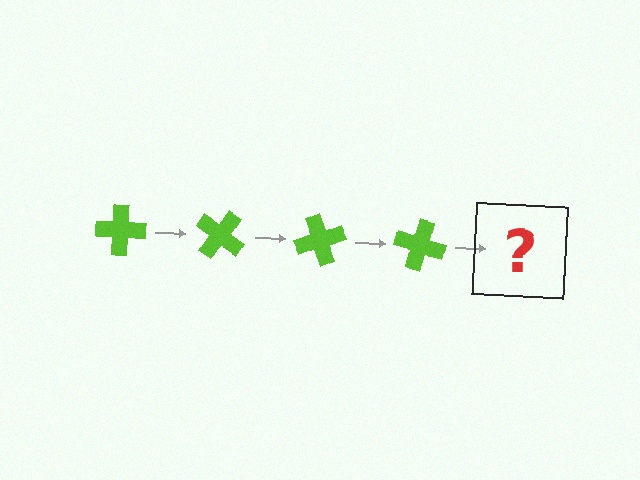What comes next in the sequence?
The next element should be a lime cross rotated 140 degrees.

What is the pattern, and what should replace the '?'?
The pattern is that the cross rotates 35 degrees each step. The '?' should be a lime cross rotated 140 degrees.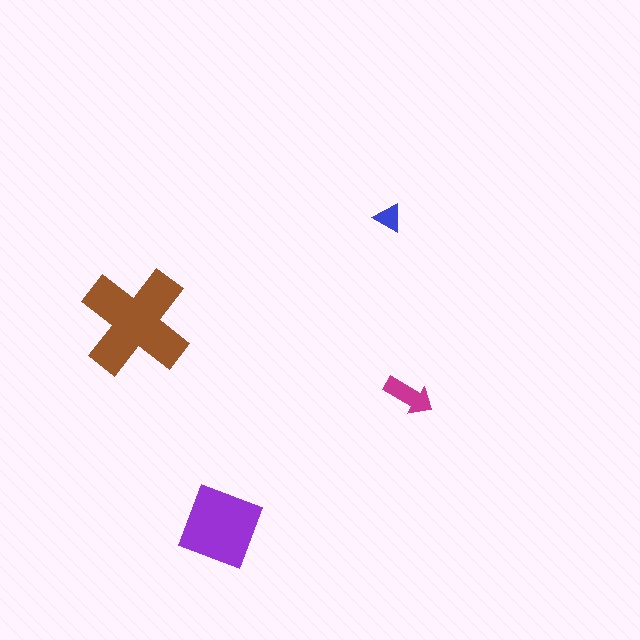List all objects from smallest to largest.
The blue triangle, the magenta arrow, the purple diamond, the brown cross.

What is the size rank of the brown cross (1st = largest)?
1st.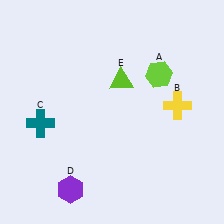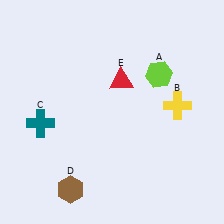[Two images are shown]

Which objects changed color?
D changed from purple to brown. E changed from lime to red.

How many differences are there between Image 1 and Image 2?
There are 2 differences between the two images.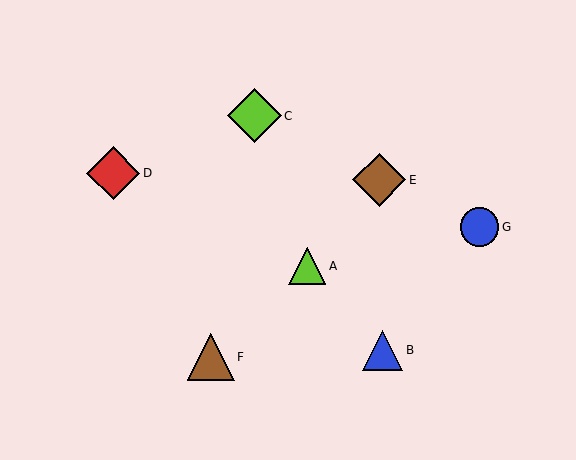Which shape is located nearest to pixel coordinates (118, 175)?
The red diamond (labeled D) at (113, 173) is nearest to that location.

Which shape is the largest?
The lime diamond (labeled C) is the largest.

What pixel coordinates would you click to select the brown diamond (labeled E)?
Click at (379, 180) to select the brown diamond E.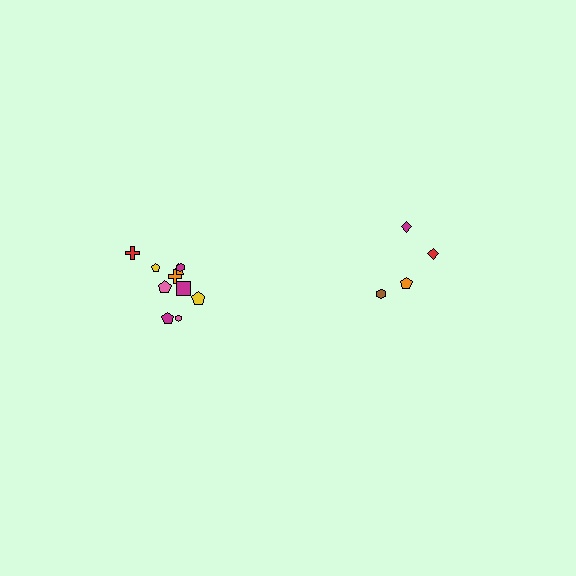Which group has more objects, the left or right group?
The left group.